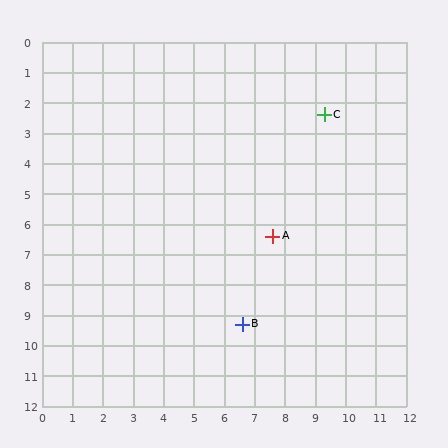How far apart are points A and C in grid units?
Points A and C are about 4.3 grid units apart.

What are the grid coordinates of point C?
Point C is at approximately (9.3, 2.4).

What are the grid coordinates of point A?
Point A is at approximately (7.6, 6.4).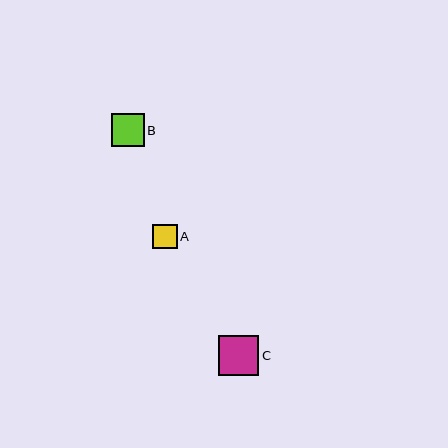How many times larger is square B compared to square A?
Square B is approximately 1.3 times the size of square A.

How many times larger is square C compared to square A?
Square C is approximately 1.6 times the size of square A.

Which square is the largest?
Square C is the largest with a size of approximately 40 pixels.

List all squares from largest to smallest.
From largest to smallest: C, B, A.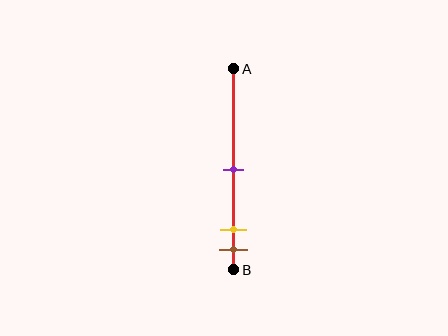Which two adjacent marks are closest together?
The yellow and brown marks are the closest adjacent pair.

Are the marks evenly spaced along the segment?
No, the marks are not evenly spaced.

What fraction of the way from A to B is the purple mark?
The purple mark is approximately 50% (0.5) of the way from A to B.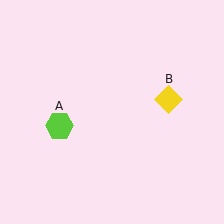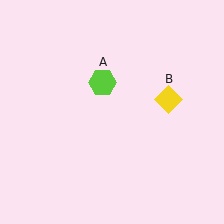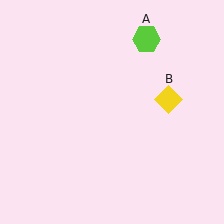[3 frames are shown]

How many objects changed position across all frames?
1 object changed position: lime hexagon (object A).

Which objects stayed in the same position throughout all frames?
Yellow diamond (object B) remained stationary.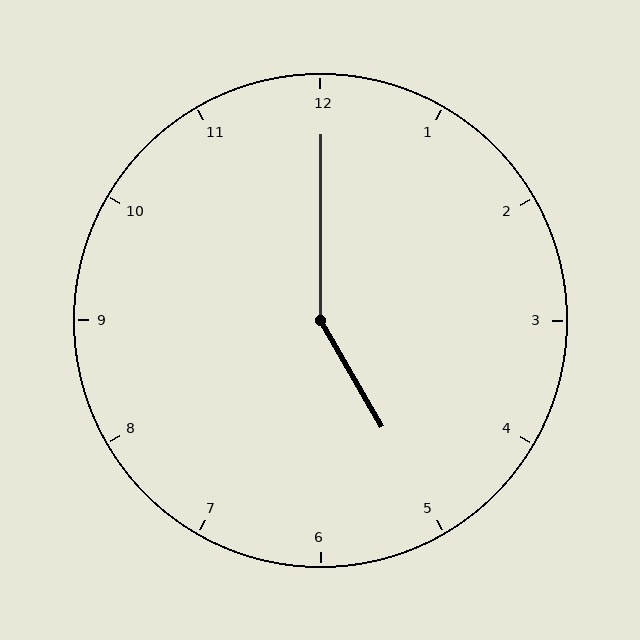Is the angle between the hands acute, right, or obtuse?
It is obtuse.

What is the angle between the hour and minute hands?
Approximately 150 degrees.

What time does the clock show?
5:00.